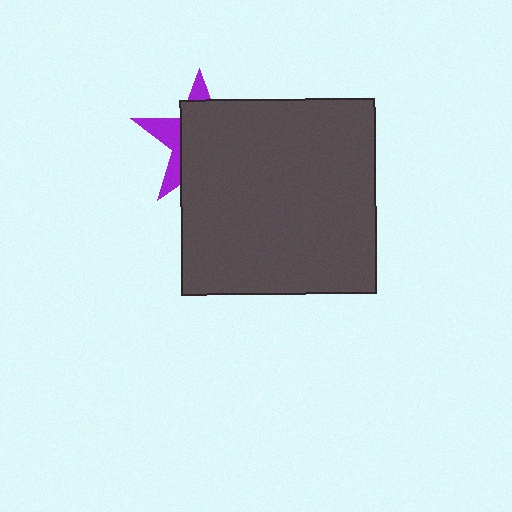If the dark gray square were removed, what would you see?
You would see the complete purple star.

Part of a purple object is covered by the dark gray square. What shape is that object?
It is a star.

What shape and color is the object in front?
The object in front is a dark gray square.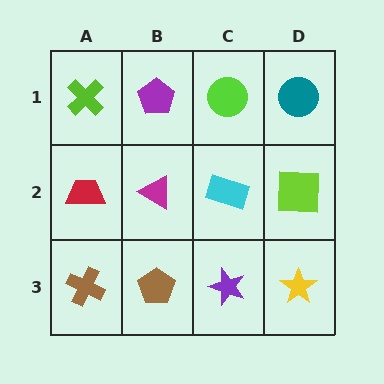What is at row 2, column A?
A red trapezoid.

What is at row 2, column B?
A magenta triangle.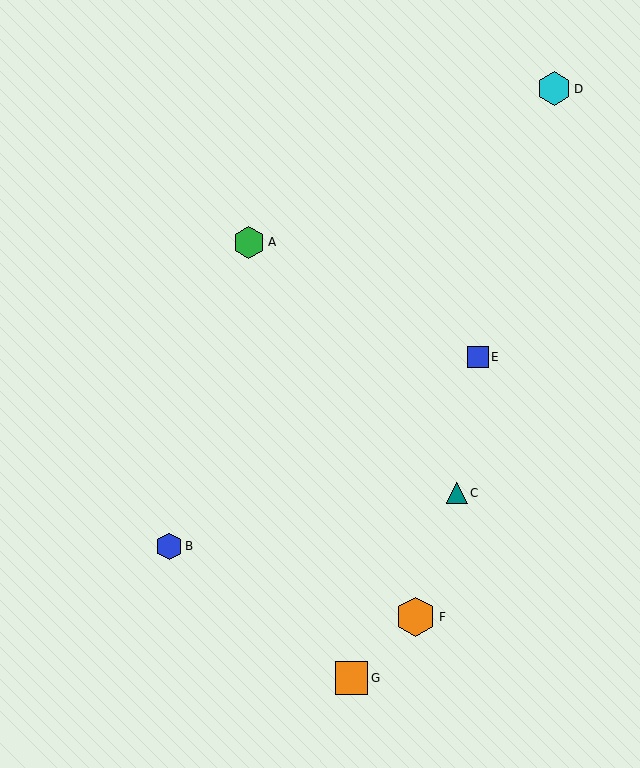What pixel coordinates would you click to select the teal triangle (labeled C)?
Click at (457, 493) to select the teal triangle C.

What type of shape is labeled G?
Shape G is an orange square.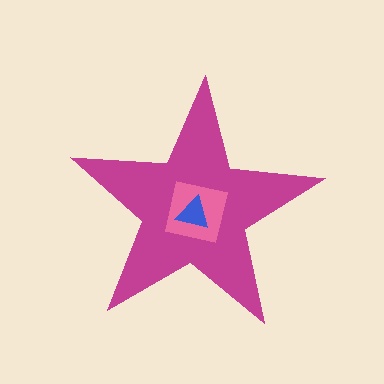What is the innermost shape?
The blue triangle.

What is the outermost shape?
The magenta star.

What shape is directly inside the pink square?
The blue triangle.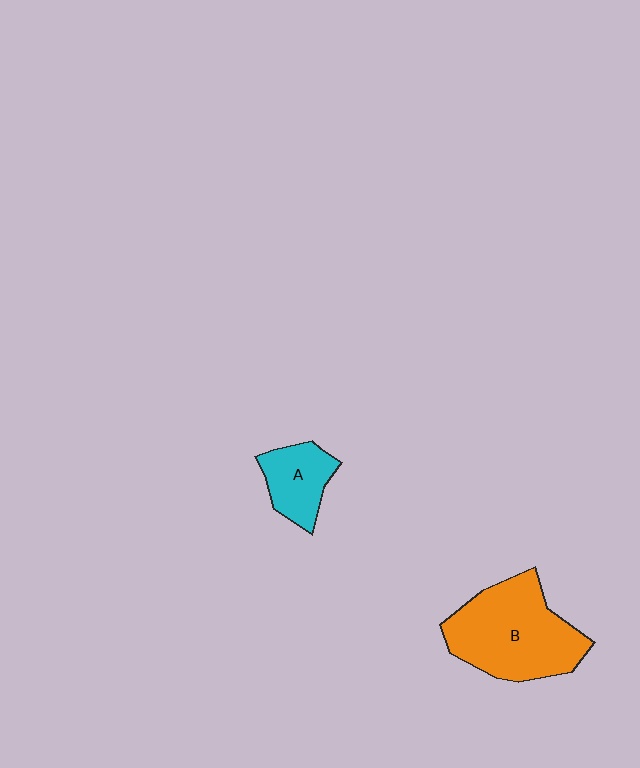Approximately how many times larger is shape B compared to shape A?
Approximately 2.3 times.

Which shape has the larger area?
Shape B (orange).